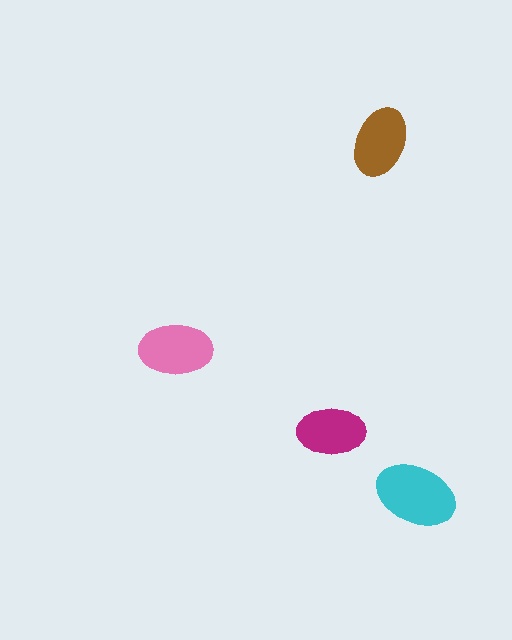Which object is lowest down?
The cyan ellipse is bottommost.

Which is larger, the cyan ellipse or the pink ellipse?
The cyan one.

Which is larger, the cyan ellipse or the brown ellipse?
The cyan one.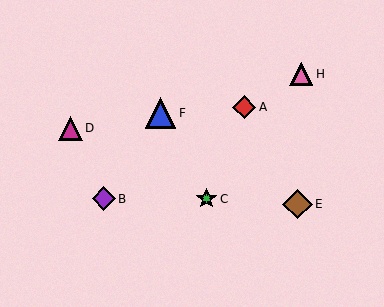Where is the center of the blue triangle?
The center of the blue triangle is at (161, 113).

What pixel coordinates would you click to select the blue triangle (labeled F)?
Click at (161, 113) to select the blue triangle F.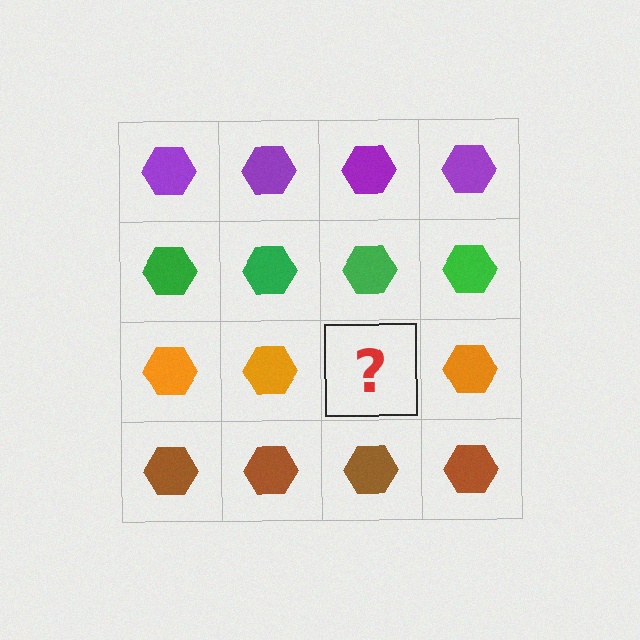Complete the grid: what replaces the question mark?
The question mark should be replaced with an orange hexagon.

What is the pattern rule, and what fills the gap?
The rule is that each row has a consistent color. The gap should be filled with an orange hexagon.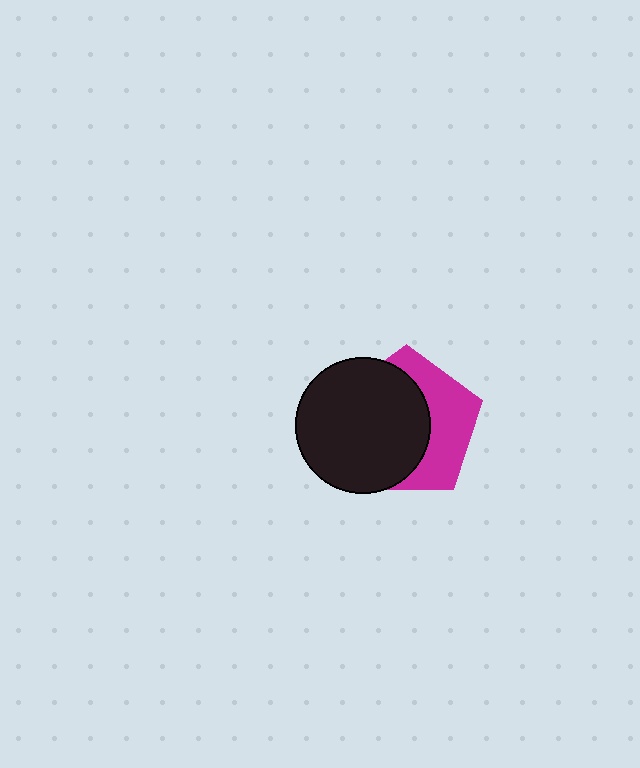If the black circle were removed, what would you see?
You would see the complete magenta pentagon.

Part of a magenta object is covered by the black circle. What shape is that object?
It is a pentagon.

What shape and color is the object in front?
The object in front is a black circle.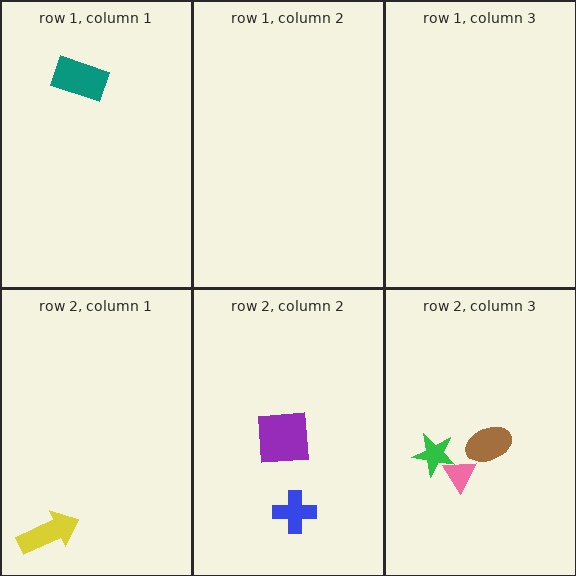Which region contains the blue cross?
The row 2, column 2 region.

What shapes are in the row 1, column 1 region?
The teal rectangle.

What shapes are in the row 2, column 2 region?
The purple square, the blue cross.